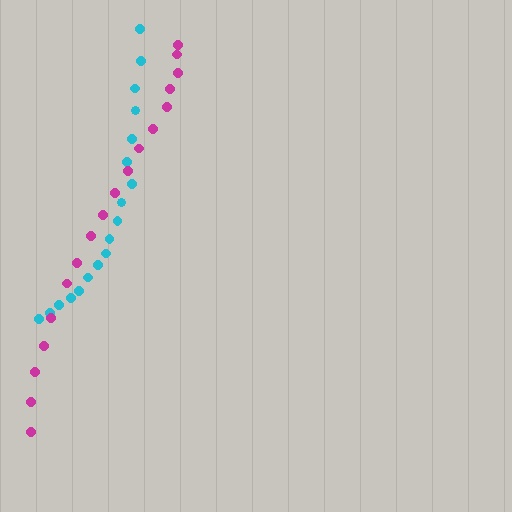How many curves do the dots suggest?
There are 2 distinct paths.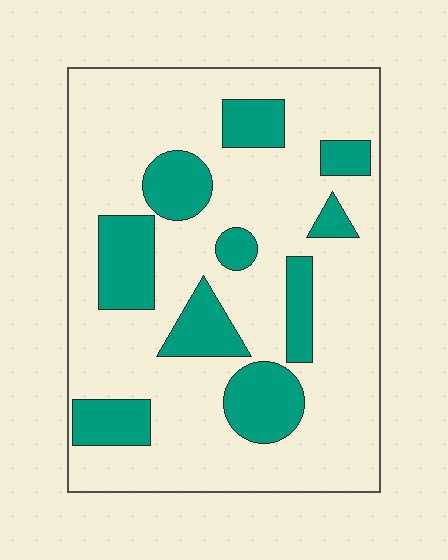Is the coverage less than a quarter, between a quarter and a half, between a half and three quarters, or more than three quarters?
Less than a quarter.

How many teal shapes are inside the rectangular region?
10.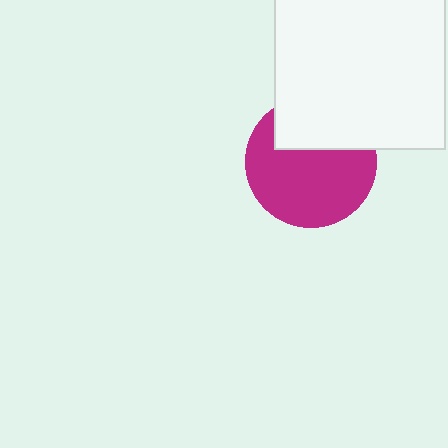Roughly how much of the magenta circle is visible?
Most of it is visible (roughly 67%).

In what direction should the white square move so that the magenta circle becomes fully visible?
The white square should move up. That is the shortest direction to clear the overlap and leave the magenta circle fully visible.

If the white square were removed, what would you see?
You would see the complete magenta circle.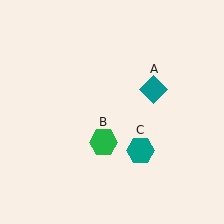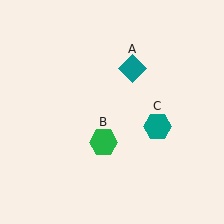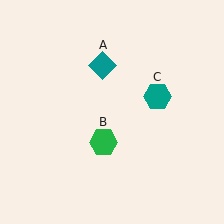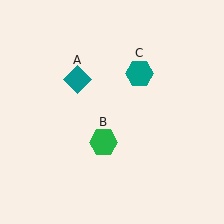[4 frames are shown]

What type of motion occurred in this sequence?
The teal diamond (object A), teal hexagon (object C) rotated counterclockwise around the center of the scene.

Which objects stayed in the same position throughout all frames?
Green hexagon (object B) remained stationary.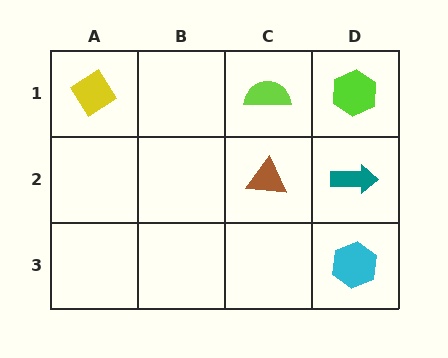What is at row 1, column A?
A yellow diamond.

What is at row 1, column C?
A lime semicircle.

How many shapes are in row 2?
2 shapes.